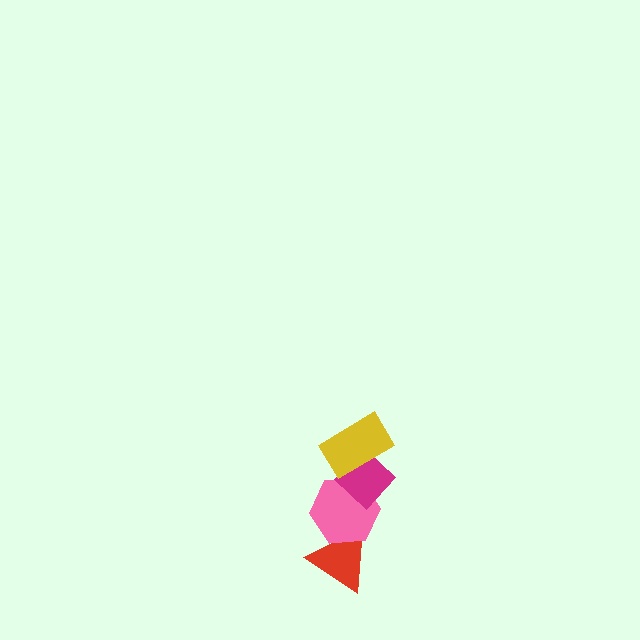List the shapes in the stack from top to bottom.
From top to bottom: the yellow rectangle, the magenta diamond, the pink hexagon, the red triangle.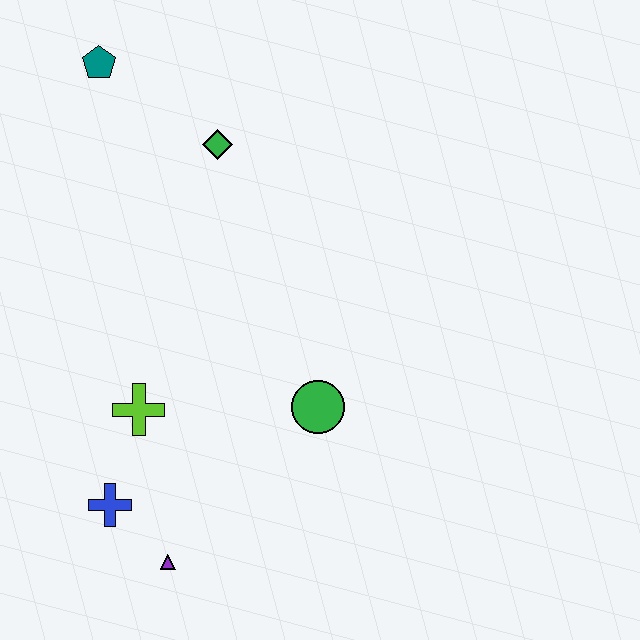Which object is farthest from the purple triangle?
The teal pentagon is farthest from the purple triangle.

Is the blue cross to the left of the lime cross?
Yes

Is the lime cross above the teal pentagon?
No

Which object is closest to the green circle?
The lime cross is closest to the green circle.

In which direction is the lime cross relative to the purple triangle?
The lime cross is above the purple triangle.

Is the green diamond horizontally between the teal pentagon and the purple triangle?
No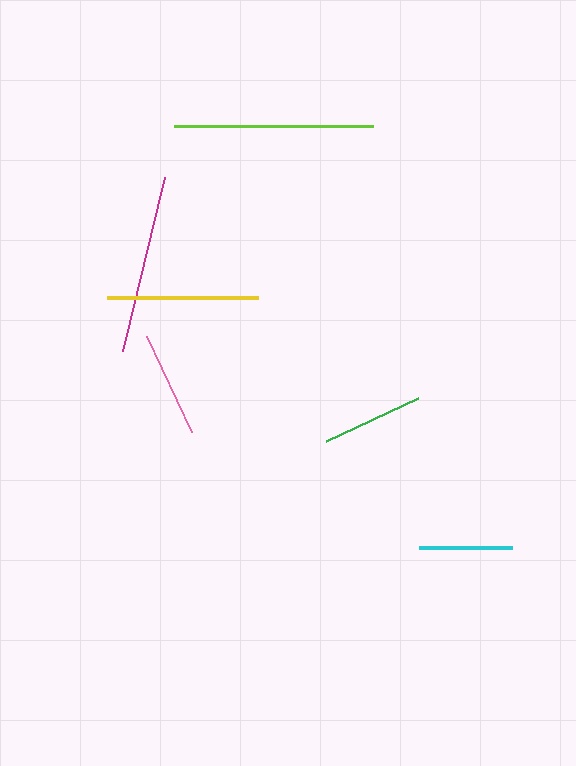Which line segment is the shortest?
The cyan line is the shortest at approximately 93 pixels.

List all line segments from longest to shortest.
From longest to shortest: lime, magenta, yellow, pink, green, cyan.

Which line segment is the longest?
The lime line is the longest at approximately 199 pixels.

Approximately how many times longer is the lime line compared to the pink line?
The lime line is approximately 1.9 times the length of the pink line.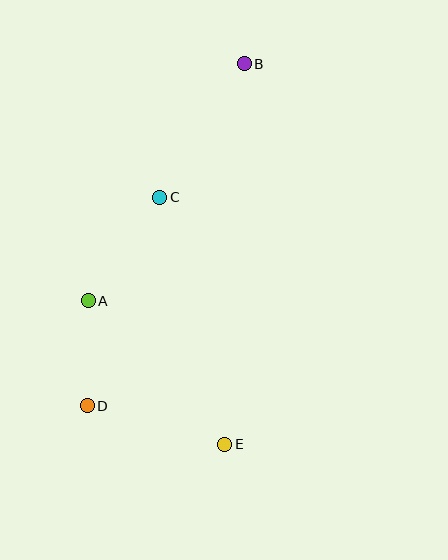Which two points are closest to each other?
Points A and D are closest to each other.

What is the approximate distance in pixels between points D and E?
The distance between D and E is approximately 143 pixels.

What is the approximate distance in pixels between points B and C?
The distance between B and C is approximately 158 pixels.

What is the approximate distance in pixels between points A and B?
The distance between A and B is approximately 284 pixels.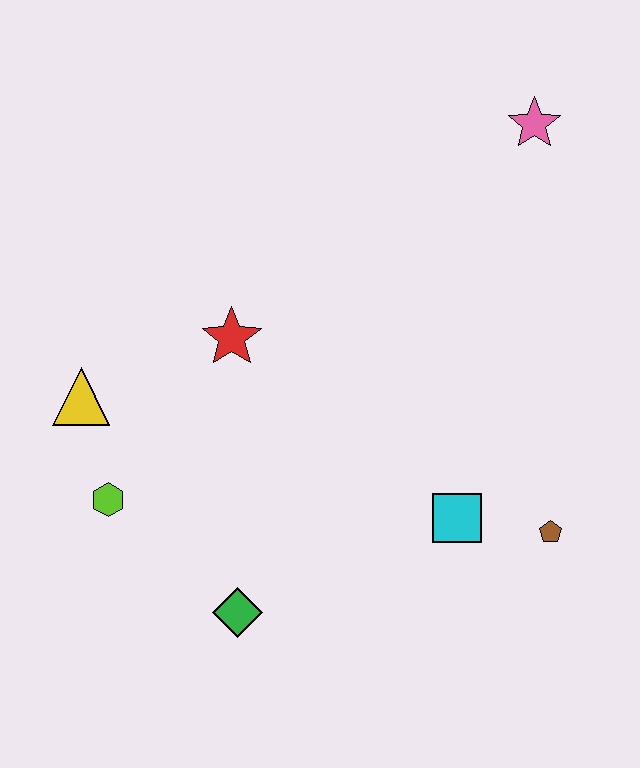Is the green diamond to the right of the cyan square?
No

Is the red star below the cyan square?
No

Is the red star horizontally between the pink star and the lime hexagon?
Yes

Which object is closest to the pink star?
The red star is closest to the pink star.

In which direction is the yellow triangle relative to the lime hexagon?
The yellow triangle is above the lime hexagon.